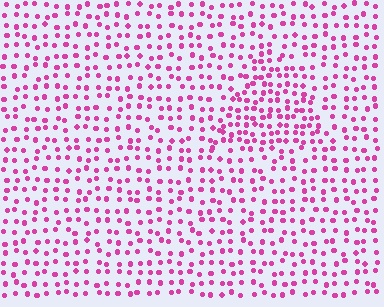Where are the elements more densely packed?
The elements are more densely packed inside the triangle boundary.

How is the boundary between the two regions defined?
The boundary is defined by a change in element density (approximately 1.6x ratio). All elements are the same color, size, and shape.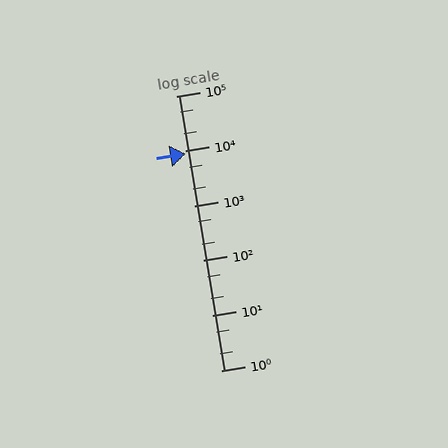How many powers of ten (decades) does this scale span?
The scale spans 5 decades, from 1 to 100000.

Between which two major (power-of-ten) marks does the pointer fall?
The pointer is between 1000 and 10000.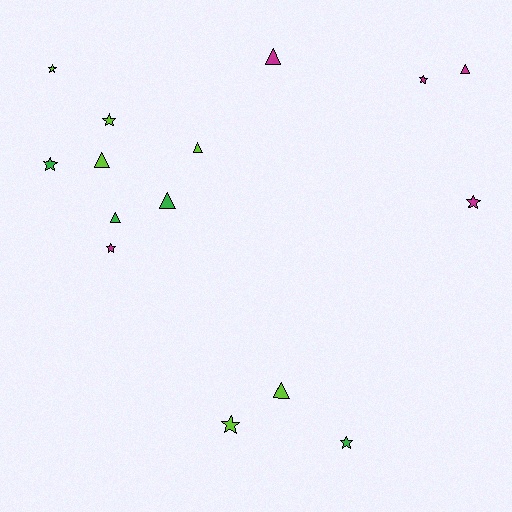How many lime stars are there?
There are 3 lime stars.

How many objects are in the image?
There are 15 objects.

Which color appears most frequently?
Lime, with 6 objects.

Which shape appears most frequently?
Star, with 8 objects.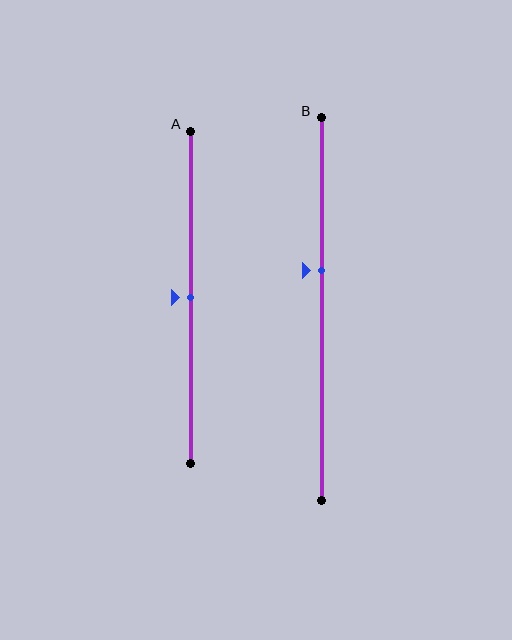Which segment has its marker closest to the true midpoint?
Segment A has its marker closest to the true midpoint.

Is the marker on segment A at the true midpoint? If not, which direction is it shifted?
Yes, the marker on segment A is at the true midpoint.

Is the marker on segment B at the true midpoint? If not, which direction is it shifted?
No, the marker on segment B is shifted upward by about 10% of the segment length.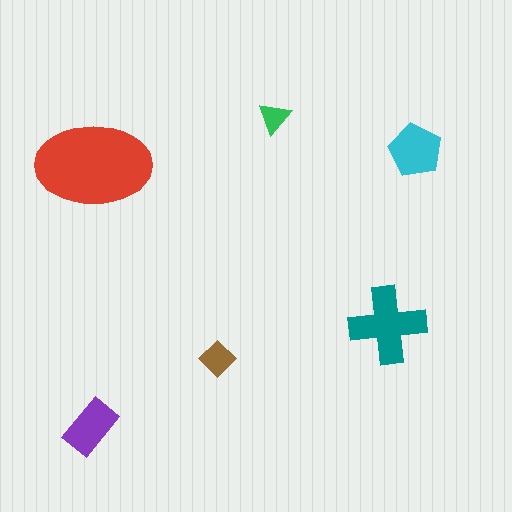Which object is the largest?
The red ellipse.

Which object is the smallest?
The green triangle.